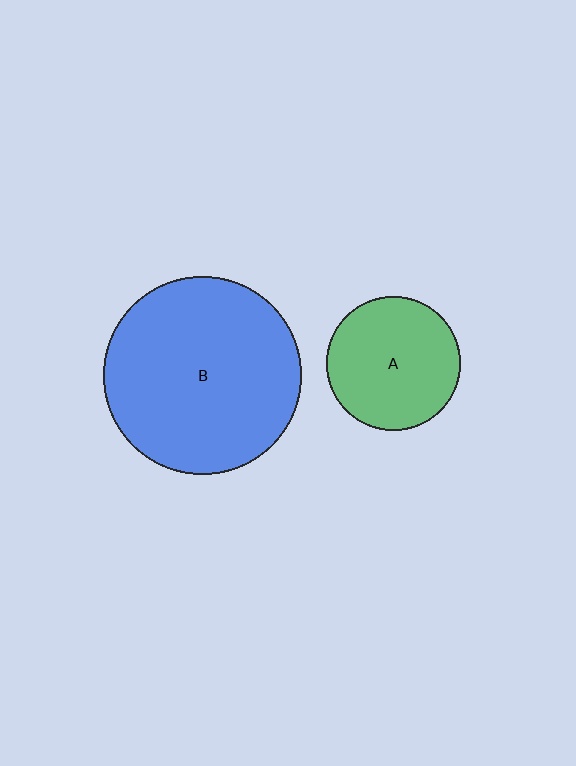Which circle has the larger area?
Circle B (blue).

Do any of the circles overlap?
No, none of the circles overlap.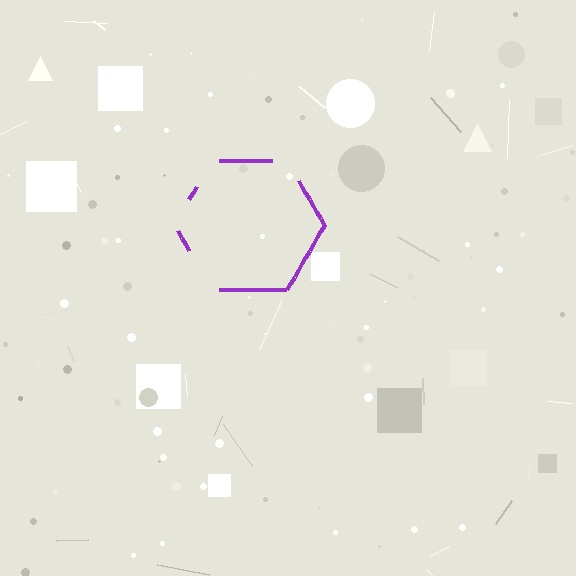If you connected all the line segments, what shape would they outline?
They would outline a hexagon.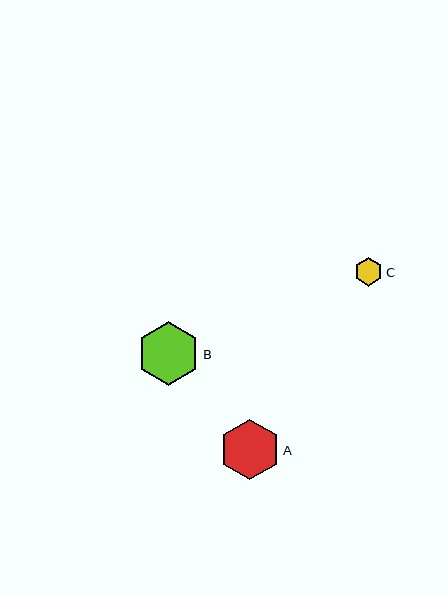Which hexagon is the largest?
Hexagon B is the largest with a size of approximately 63 pixels.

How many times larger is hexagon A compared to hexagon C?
Hexagon A is approximately 2.2 times the size of hexagon C.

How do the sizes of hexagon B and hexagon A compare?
Hexagon B and hexagon A are approximately the same size.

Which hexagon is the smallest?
Hexagon C is the smallest with a size of approximately 28 pixels.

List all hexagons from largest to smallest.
From largest to smallest: B, A, C.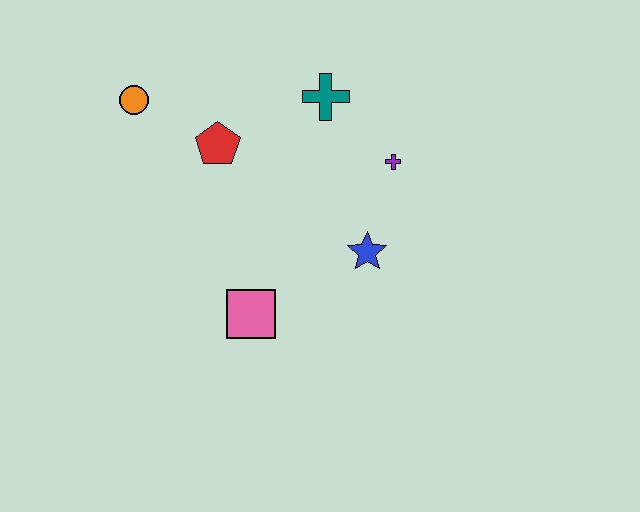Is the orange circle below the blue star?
No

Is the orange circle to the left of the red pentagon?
Yes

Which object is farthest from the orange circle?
The blue star is farthest from the orange circle.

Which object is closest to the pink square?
The blue star is closest to the pink square.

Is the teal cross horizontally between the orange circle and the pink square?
No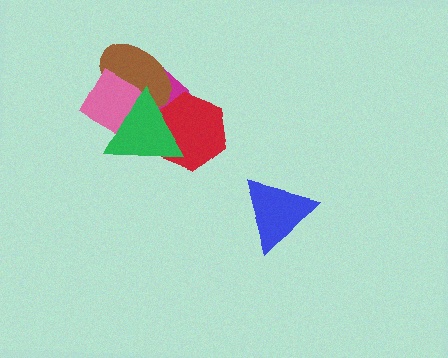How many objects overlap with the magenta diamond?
4 objects overlap with the magenta diamond.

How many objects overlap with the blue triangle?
0 objects overlap with the blue triangle.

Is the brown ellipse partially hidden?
Yes, it is partially covered by another shape.